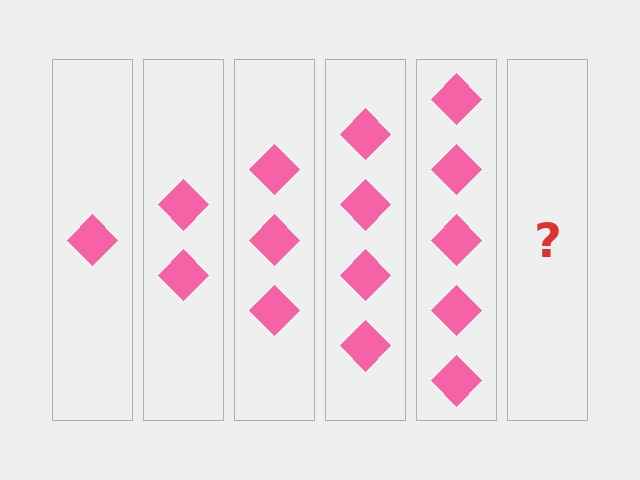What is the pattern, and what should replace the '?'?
The pattern is that each step adds one more diamond. The '?' should be 6 diamonds.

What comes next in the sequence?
The next element should be 6 diamonds.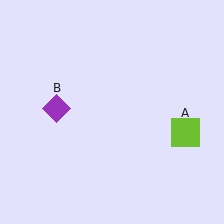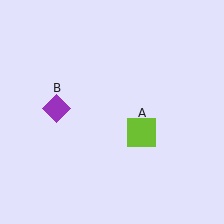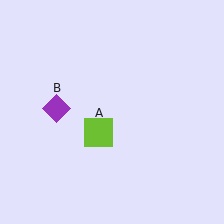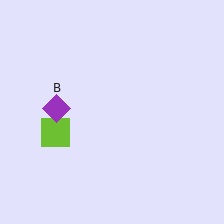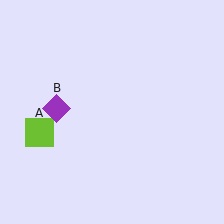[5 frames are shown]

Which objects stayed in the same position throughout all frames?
Purple diamond (object B) remained stationary.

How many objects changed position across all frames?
1 object changed position: lime square (object A).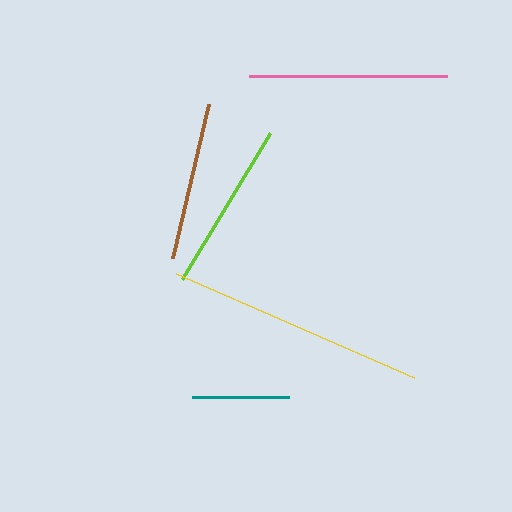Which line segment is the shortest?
The teal line is the shortest at approximately 97 pixels.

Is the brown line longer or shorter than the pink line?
The pink line is longer than the brown line.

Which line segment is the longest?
The yellow line is the longest at approximately 259 pixels.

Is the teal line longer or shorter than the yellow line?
The yellow line is longer than the teal line.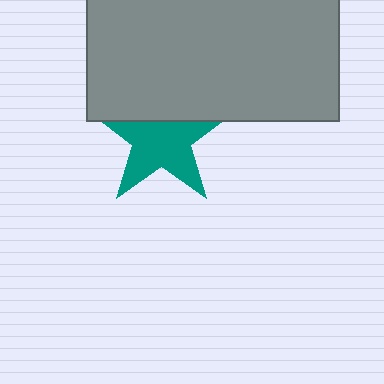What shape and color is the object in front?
The object in front is a gray rectangle.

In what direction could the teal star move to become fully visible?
The teal star could move down. That would shift it out from behind the gray rectangle entirely.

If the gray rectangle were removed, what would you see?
You would see the complete teal star.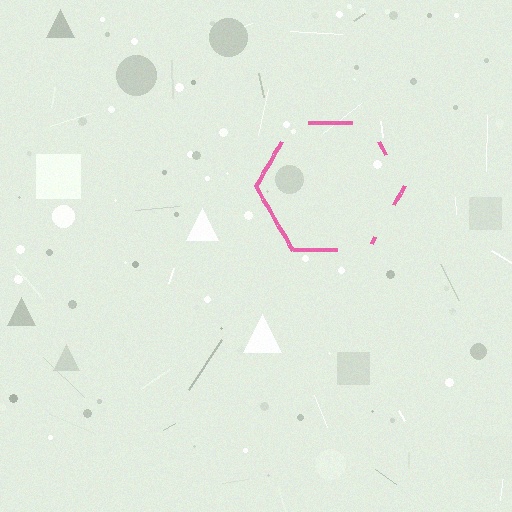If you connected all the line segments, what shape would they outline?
They would outline a hexagon.